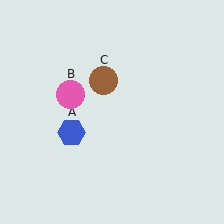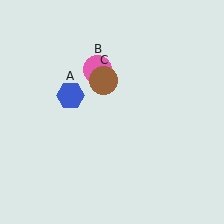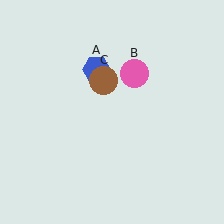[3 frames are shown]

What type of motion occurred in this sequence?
The blue hexagon (object A), pink circle (object B) rotated clockwise around the center of the scene.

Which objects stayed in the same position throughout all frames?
Brown circle (object C) remained stationary.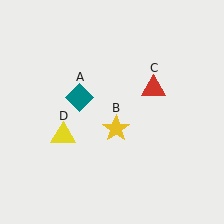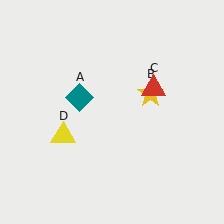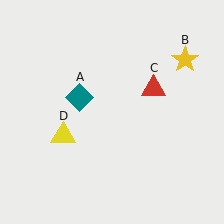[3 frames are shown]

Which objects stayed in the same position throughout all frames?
Teal diamond (object A) and red triangle (object C) and yellow triangle (object D) remained stationary.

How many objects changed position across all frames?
1 object changed position: yellow star (object B).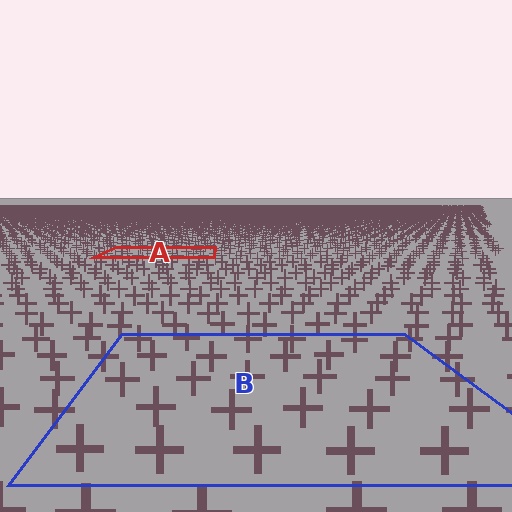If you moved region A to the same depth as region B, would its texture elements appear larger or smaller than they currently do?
They would appear larger. At a closer depth, the same texture elements are projected at a bigger on-screen size.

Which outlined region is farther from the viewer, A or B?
Region A is farther from the viewer — the texture elements inside it appear smaller and more densely packed.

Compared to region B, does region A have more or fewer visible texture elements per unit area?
Region A has more texture elements per unit area — they are packed more densely because it is farther away.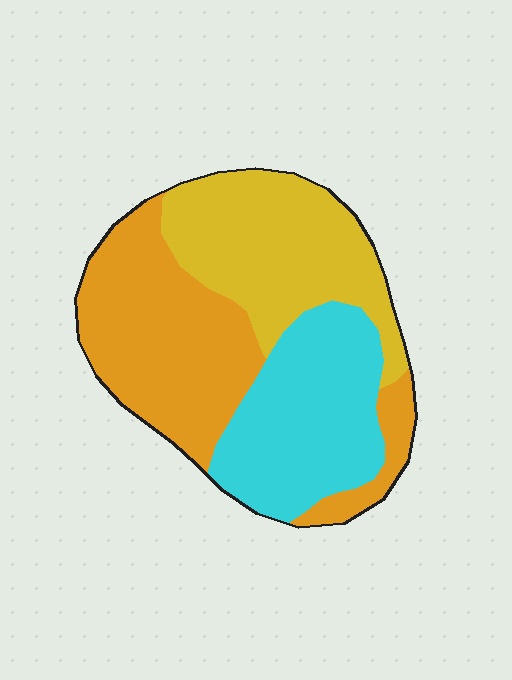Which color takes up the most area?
Orange, at roughly 40%.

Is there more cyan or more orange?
Orange.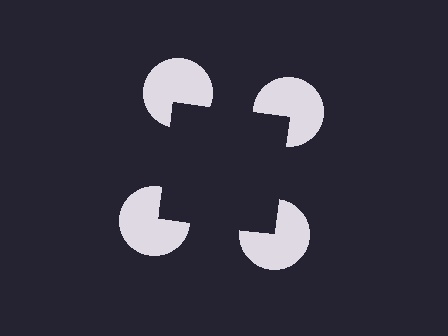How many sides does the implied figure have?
4 sides.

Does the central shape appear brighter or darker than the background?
It typically appears slightly darker than the background, even though no actual brightness change is drawn.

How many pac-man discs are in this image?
There are 4 — one at each vertex of the illusory square.